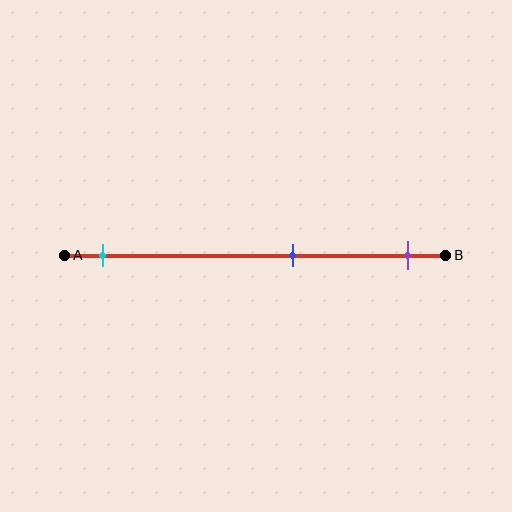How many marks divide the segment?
There are 3 marks dividing the segment.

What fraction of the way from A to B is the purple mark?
The purple mark is approximately 90% (0.9) of the way from A to B.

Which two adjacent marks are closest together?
The blue and purple marks are the closest adjacent pair.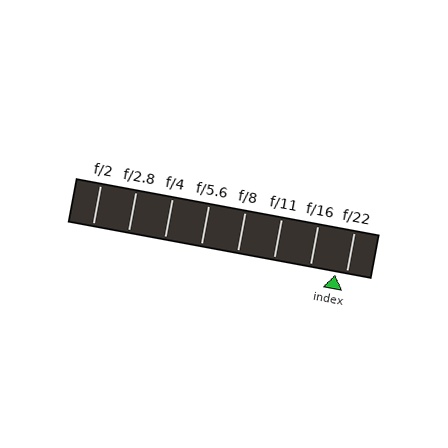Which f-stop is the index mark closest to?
The index mark is closest to f/22.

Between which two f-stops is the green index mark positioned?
The index mark is between f/16 and f/22.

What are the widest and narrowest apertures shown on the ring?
The widest aperture shown is f/2 and the narrowest is f/22.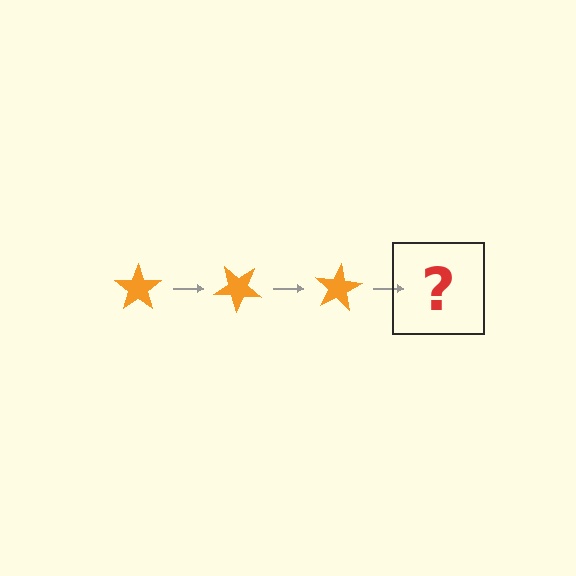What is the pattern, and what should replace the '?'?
The pattern is that the star rotates 40 degrees each step. The '?' should be an orange star rotated 120 degrees.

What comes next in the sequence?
The next element should be an orange star rotated 120 degrees.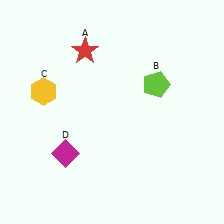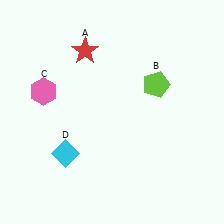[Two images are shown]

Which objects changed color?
C changed from yellow to pink. D changed from magenta to cyan.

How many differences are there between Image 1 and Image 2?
There are 2 differences between the two images.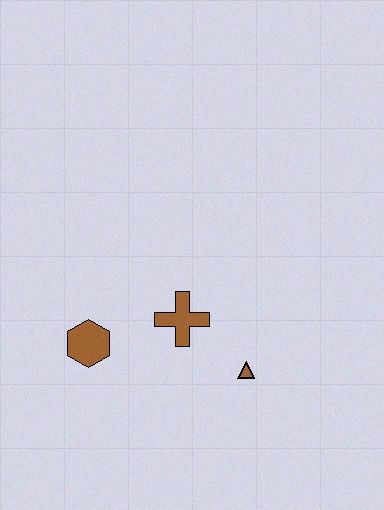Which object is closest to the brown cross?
The brown triangle is closest to the brown cross.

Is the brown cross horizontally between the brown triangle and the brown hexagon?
Yes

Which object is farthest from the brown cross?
The brown hexagon is farthest from the brown cross.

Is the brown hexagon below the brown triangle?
No